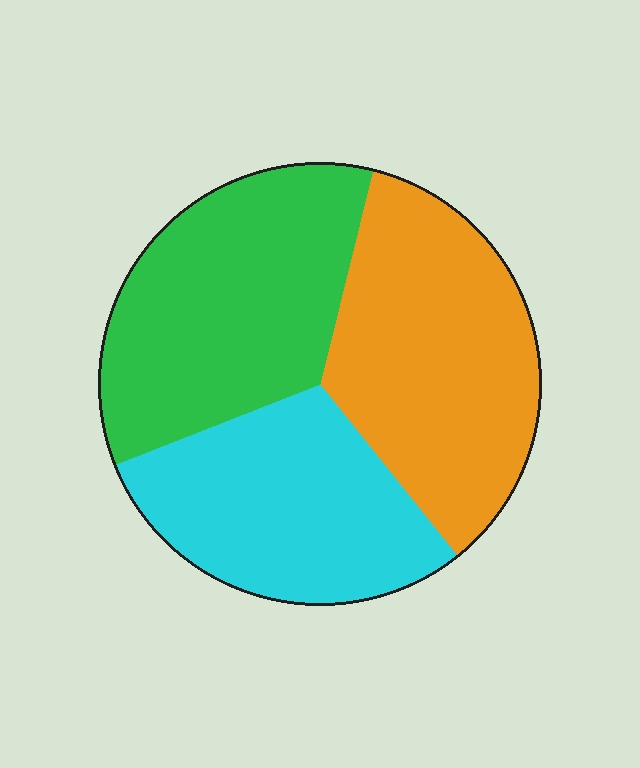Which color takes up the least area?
Cyan, at roughly 30%.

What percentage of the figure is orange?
Orange covers about 35% of the figure.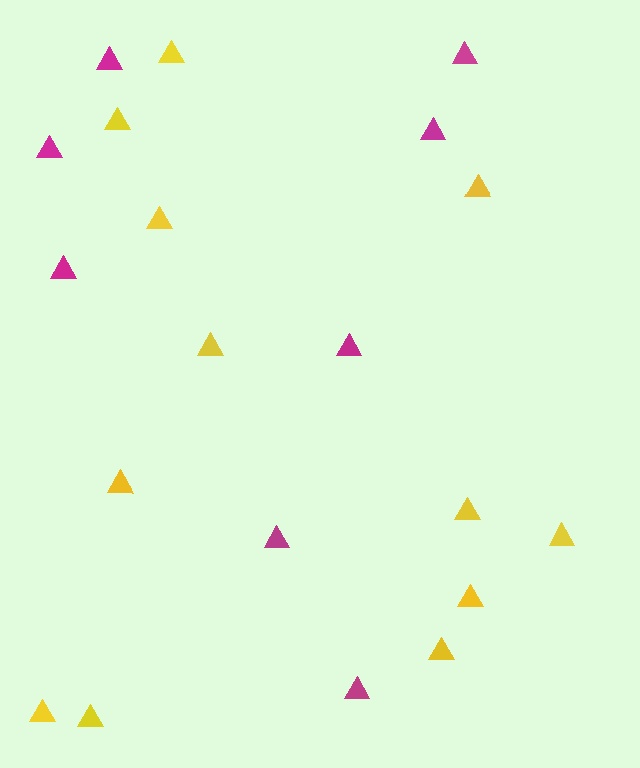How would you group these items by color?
There are 2 groups: one group of magenta triangles (8) and one group of yellow triangles (12).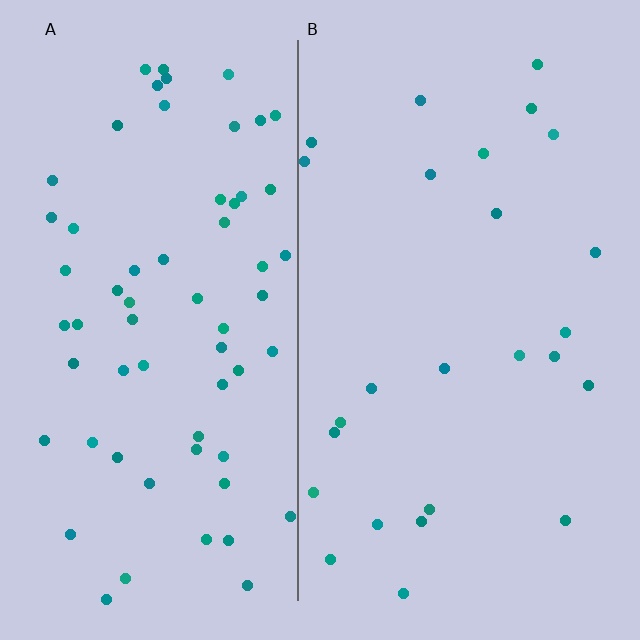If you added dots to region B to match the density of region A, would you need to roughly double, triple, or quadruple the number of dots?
Approximately triple.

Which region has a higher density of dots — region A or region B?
A (the left).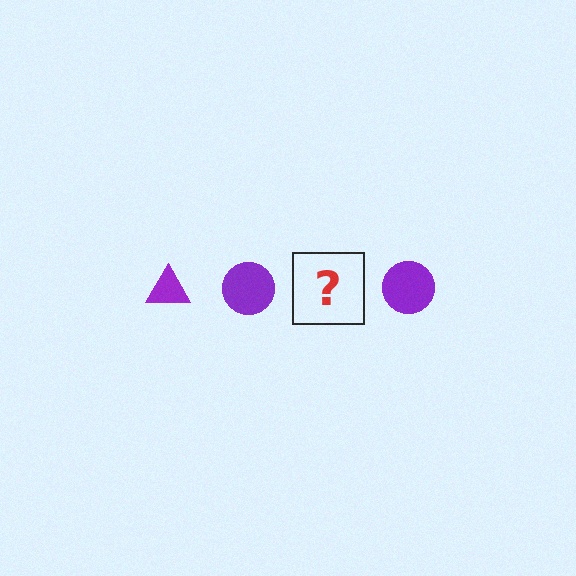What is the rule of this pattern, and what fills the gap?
The rule is that the pattern cycles through triangle, circle shapes in purple. The gap should be filled with a purple triangle.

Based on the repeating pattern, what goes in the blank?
The blank should be a purple triangle.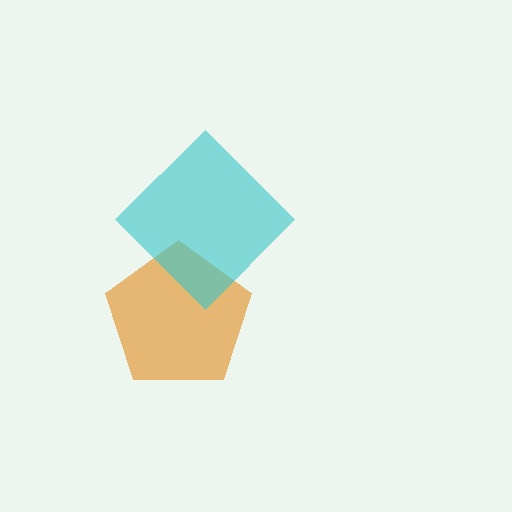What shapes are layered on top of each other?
The layered shapes are: an orange pentagon, a cyan diamond.